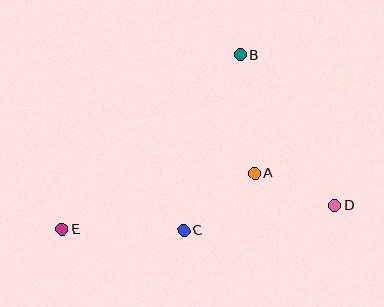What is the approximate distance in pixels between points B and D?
The distance between B and D is approximately 178 pixels.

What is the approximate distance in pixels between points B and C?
The distance between B and C is approximately 185 pixels.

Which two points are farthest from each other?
Points D and E are farthest from each other.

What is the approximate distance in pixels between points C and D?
The distance between C and D is approximately 153 pixels.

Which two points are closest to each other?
Points A and D are closest to each other.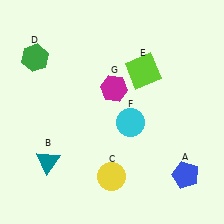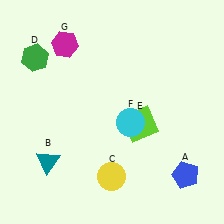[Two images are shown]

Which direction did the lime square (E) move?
The lime square (E) moved down.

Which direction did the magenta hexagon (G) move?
The magenta hexagon (G) moved left.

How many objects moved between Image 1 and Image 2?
2 objects moved between the two images.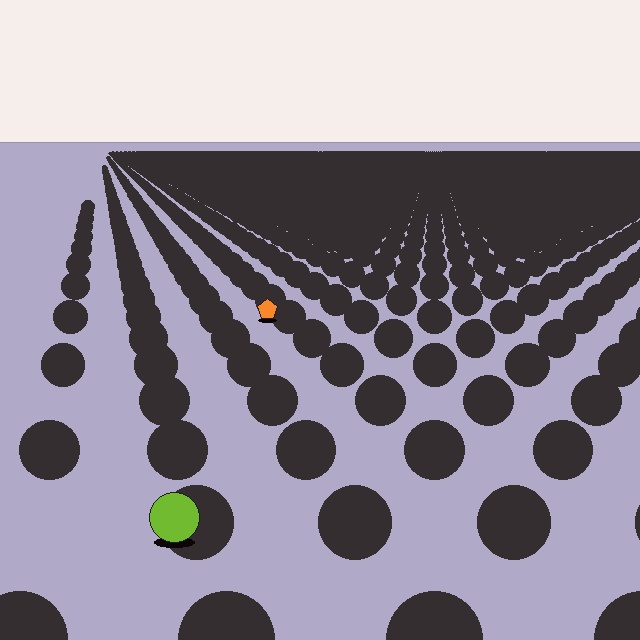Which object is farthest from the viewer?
The orange pentagon is farthest from the viewer. It appears smaller and the ground texture around it is denser.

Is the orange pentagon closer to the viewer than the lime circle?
No. The lime circle is closer — you can tell from the texture gradient: the ground texture is coarser near it.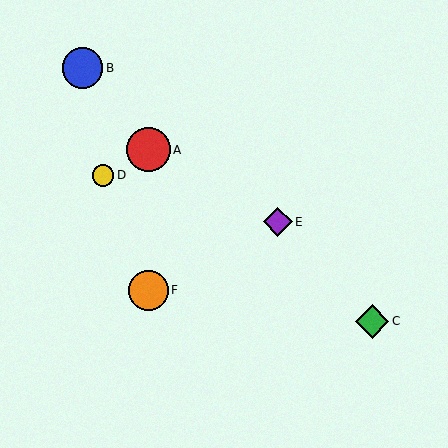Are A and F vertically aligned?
Yes, both are at x≈148.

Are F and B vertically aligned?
No, F is at x≈148 and B is at x≈83.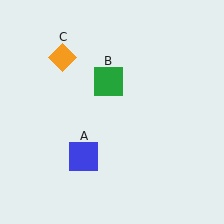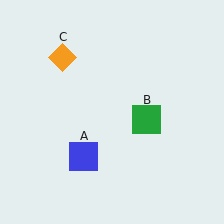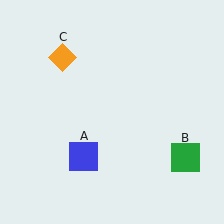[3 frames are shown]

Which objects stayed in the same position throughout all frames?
Blue square (object A) and orange diamond (object C) remained stationary.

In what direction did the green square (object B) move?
The green square (object B) moved down and to the right.